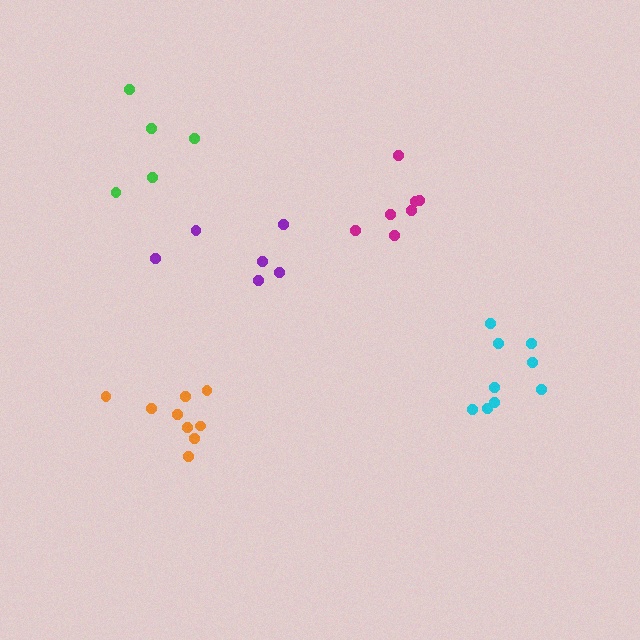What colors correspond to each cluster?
The clusters are colored: orange, magenta, cyan, green, purple.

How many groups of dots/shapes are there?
There are 5 groups.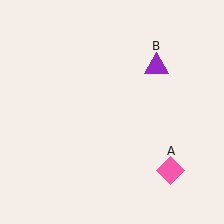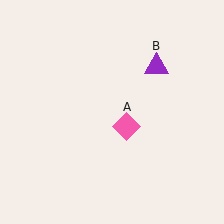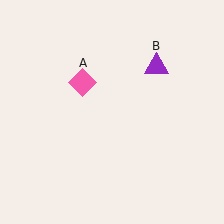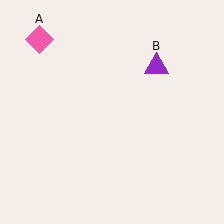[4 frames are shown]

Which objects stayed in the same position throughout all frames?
Purple triangle (object B) remained stationary.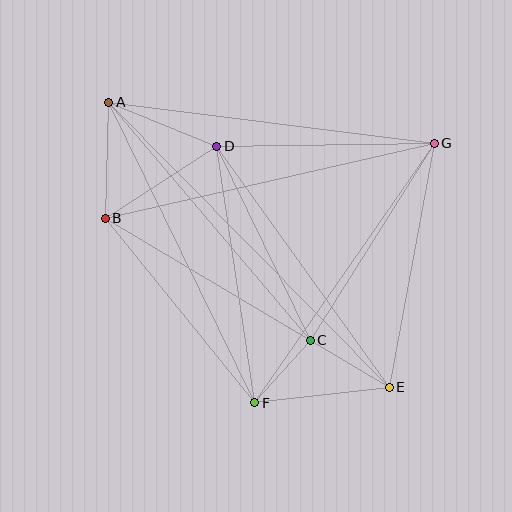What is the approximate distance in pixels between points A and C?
The distance between A and C is approximately 312 pixels.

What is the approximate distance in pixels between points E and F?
The distance between E and F is approximately 135 pixels.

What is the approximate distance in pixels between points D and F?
The distance between D and F is approximately 259 pixels.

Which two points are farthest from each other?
Points A and E are farthest from each other.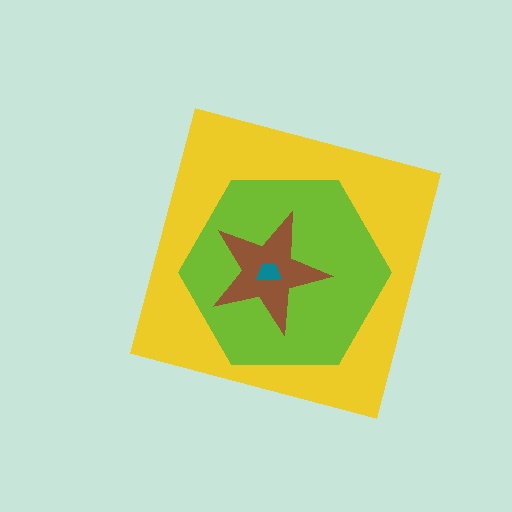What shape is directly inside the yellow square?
The lime hexagon.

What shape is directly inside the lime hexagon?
The brown star.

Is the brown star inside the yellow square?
Yes.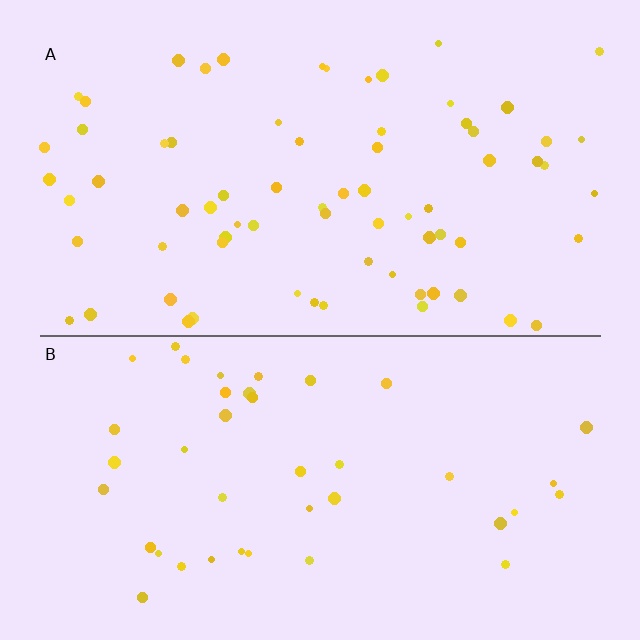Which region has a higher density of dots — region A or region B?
A (the top).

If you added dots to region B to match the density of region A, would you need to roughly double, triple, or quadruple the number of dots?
Approximately double.